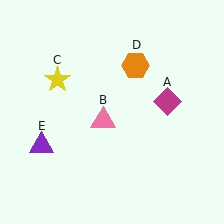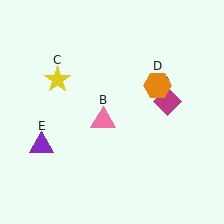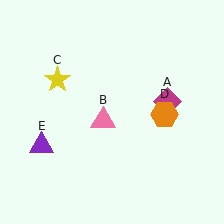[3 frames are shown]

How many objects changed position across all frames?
1 object changed position: orange hexagon (object D).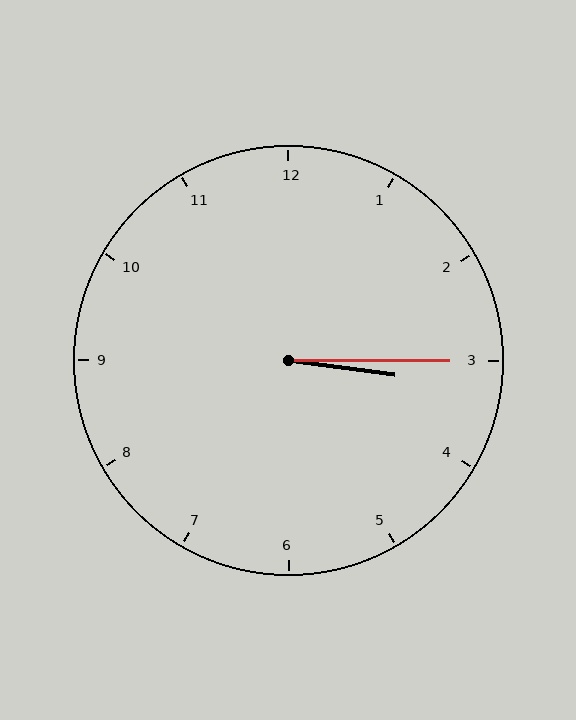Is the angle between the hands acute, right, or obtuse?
It is acute.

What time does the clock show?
3:15.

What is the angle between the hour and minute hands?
Approximately 8 degrees.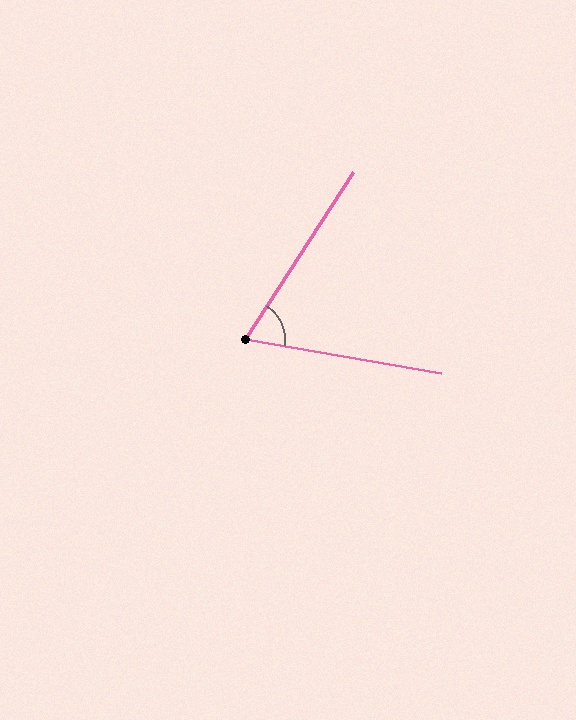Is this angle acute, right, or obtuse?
It is acute.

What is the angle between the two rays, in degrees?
Approximately 67 degrees.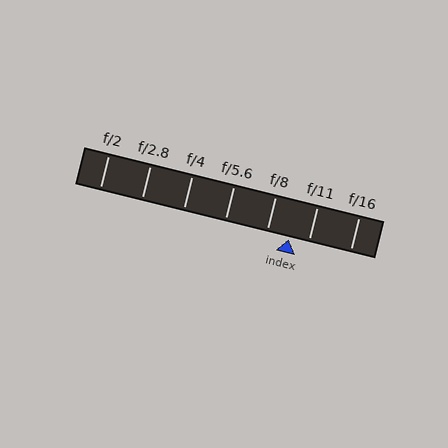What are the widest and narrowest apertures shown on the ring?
The widest aperture shown is f/2 and the narrowest is f/16.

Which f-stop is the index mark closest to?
The index mark is closest to f/11.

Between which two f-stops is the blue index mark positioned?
The index mark is between f/8 and f/11.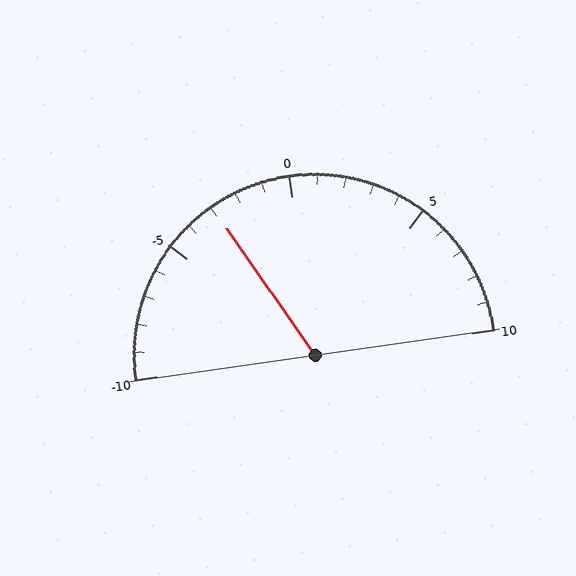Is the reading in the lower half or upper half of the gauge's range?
The reading is in the lower half of the range (-10 to 10).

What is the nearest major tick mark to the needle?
The nearest major tick mark is -5.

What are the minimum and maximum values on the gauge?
The gauge ranges from -10 to 10.